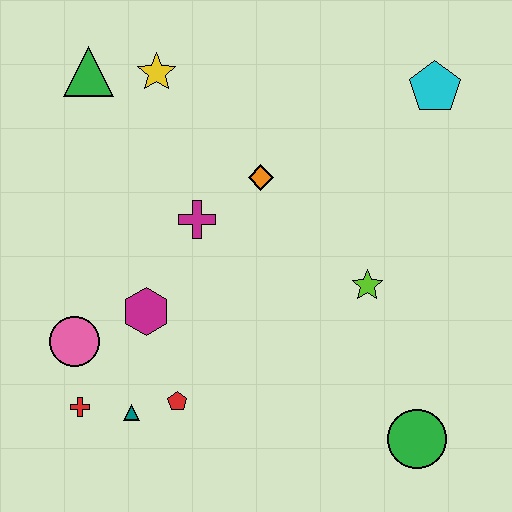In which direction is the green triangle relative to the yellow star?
The green triangle is to the left of the yellow star.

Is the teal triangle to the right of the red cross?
Yes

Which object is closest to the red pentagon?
The teal triangle is closest to the red pentagon.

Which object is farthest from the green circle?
The green triangle is farthest from the green circle.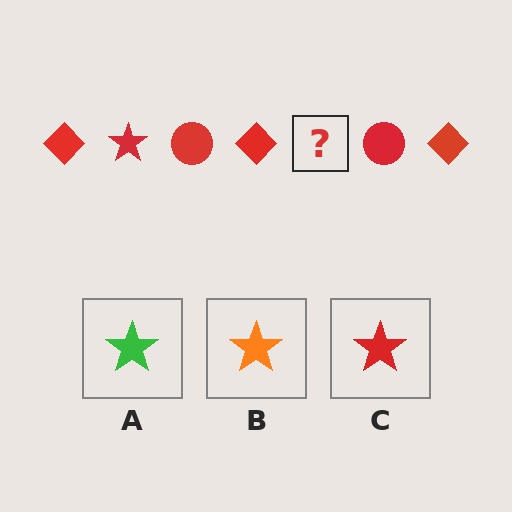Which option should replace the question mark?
Option C.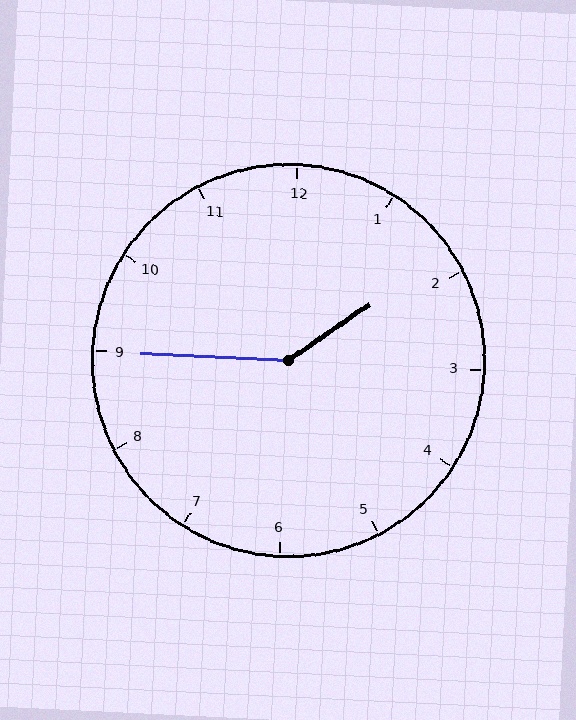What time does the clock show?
1:45.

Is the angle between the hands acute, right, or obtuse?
It is obtuse.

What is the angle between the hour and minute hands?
Approximately 142 degrees.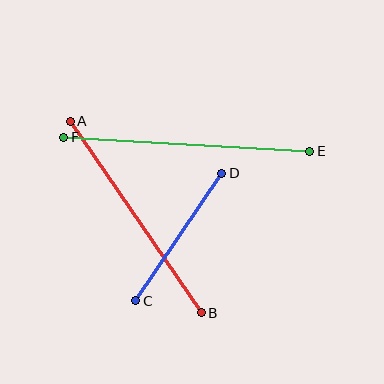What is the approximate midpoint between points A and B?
The midpoint is at approximately (136, 217) pixels.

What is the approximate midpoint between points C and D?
The midpoint is at approximately (179, 237) pixels.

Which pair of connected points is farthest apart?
Points E and F are farthest apart.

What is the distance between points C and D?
The distance is approximately 154 pixels.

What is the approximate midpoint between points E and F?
The midpoint is at approximately (187, 144) pixels.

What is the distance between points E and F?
The distance is approximately 246 pixels.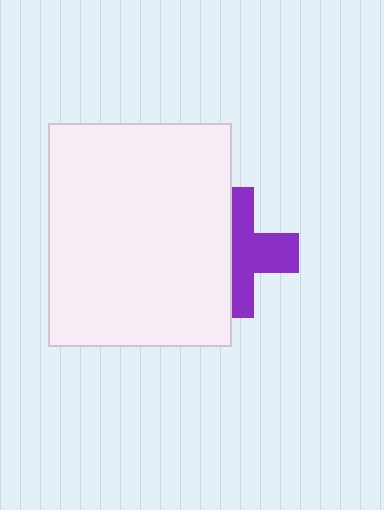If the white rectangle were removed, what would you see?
You would see the complete purple cross.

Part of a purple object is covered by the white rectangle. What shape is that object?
It is a cross.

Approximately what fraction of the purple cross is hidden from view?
Roughly 47% of the purple cross is hidden behind the white rectangle.